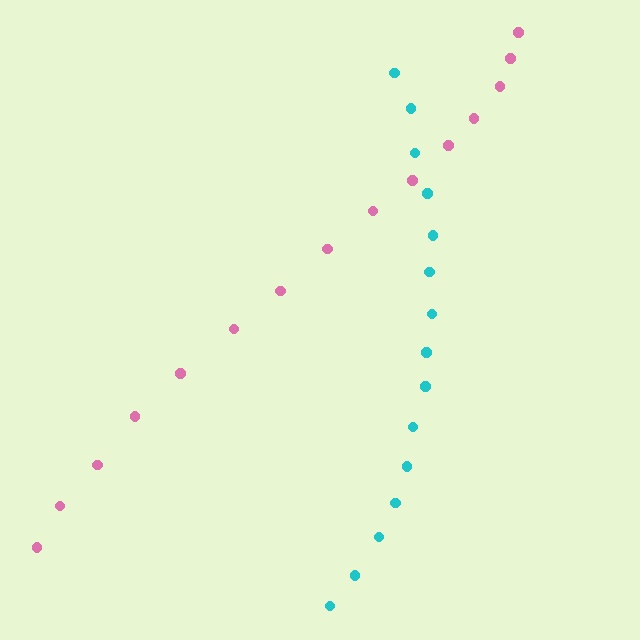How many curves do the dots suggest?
There are 2 distinct paths.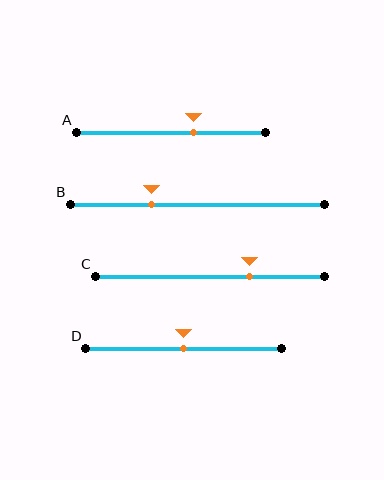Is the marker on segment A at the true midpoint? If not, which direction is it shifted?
No, the marker on segment A is shifted to the right by about 12% of the segment length.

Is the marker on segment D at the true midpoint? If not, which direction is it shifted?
Yes, the marker on segment D is at the true midpoint.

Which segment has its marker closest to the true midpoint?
Segment D has its marker closest to the true midpoint.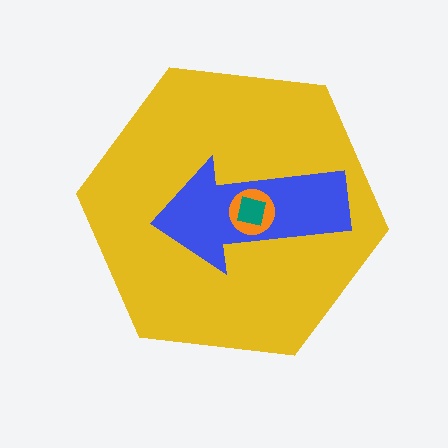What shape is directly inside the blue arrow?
The orange circle.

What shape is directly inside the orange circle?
The teal square.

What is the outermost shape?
The yellow hexagon.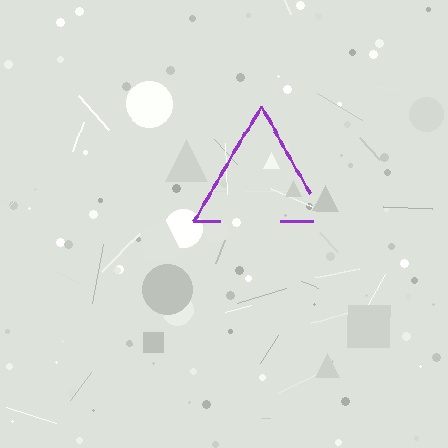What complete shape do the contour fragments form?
The contour fragments form a triangle.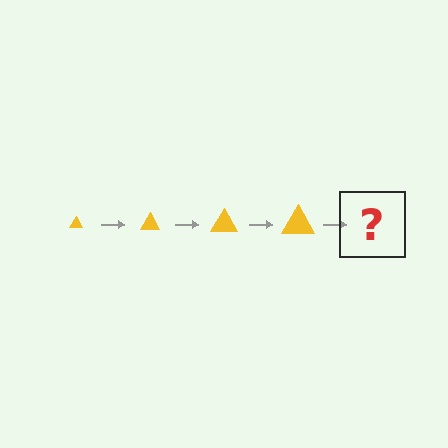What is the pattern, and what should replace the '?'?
The pattern is that the triangle gets progressively larger each step. The '?' should be a yellow triangle, larger than the previous one.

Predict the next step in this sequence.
The next step is a yellow triangle, larger than the previous one.